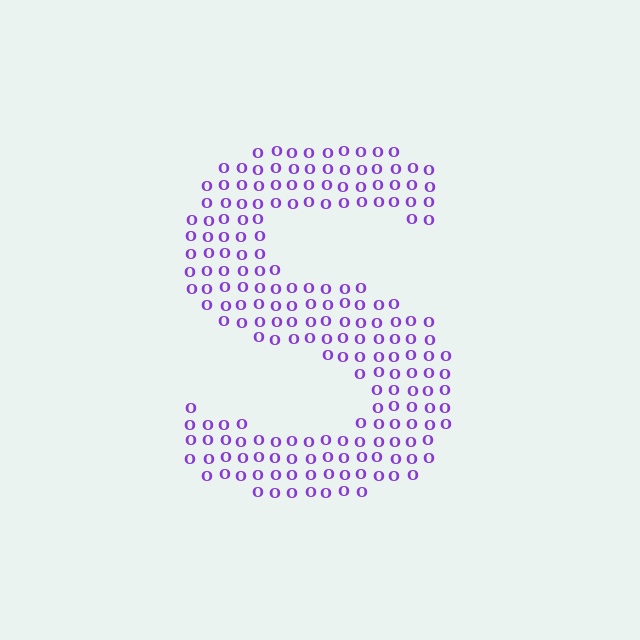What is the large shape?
The large shape is the letter S.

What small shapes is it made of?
It is made of small letter O's.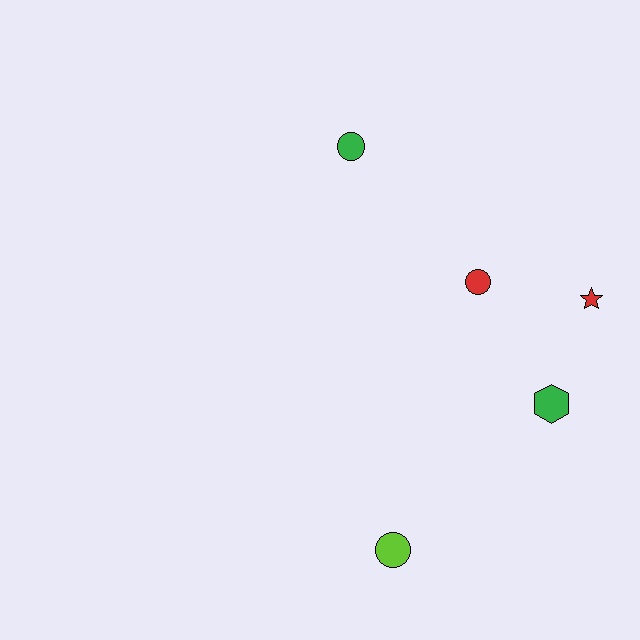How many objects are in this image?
There are 5 objects.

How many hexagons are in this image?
There is 1 hexagon.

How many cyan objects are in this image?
There are no cyan objects.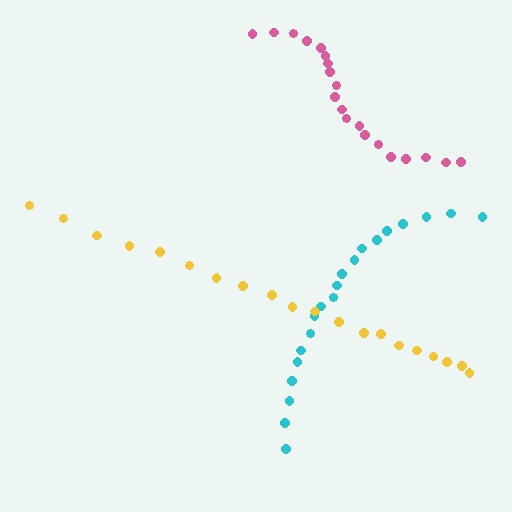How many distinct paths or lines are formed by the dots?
There are 3 distinct paths.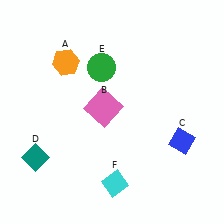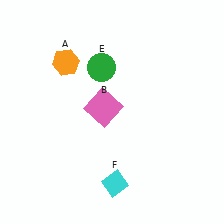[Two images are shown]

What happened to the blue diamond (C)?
The blue diamond (C) was removed in Image 2. It was in the bottom-right area of Image 1.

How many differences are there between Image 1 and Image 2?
There are 2 differences between the two images.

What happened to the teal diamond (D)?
The teal diamond (D) was removed in Image 2. It was in the bottom-left area of Image 1.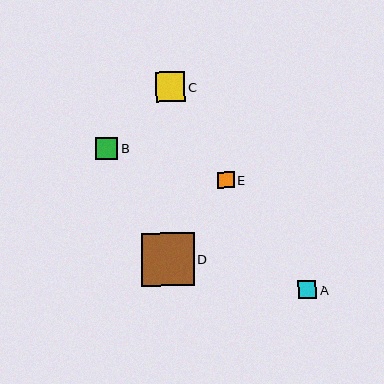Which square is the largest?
Square D is the largest with a size of approximately 53 pixels.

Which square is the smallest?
Square E is the smallest with a size of approximately 16 pixels.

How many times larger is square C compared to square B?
Square C is approximately 1.3 times the size of square B.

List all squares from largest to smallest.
From largest to smallest: D, C, B, A, E.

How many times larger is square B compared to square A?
Square B is approximately 1.2 times the size of square A.